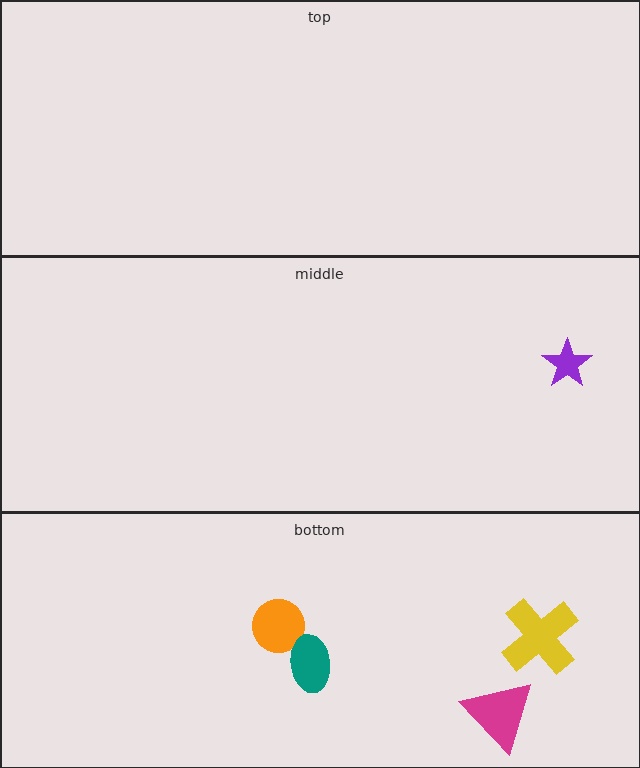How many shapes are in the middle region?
1.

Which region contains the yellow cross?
The bottom region.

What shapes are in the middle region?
The purple star.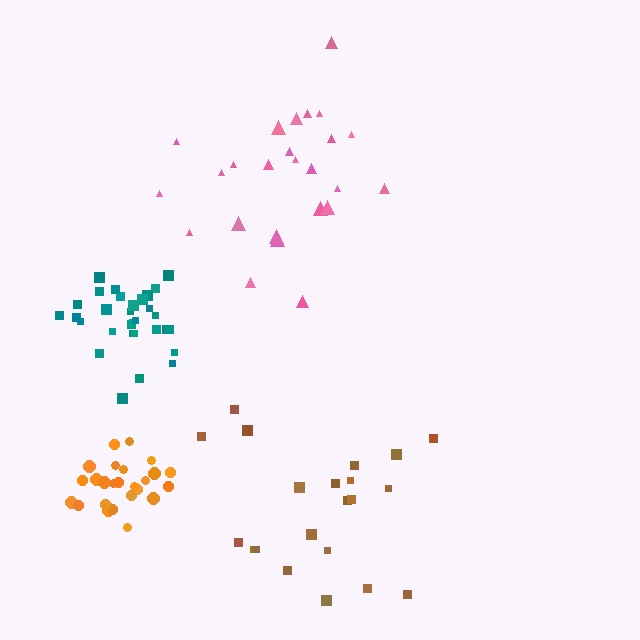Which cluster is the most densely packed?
Orange.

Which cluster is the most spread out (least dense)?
Brown.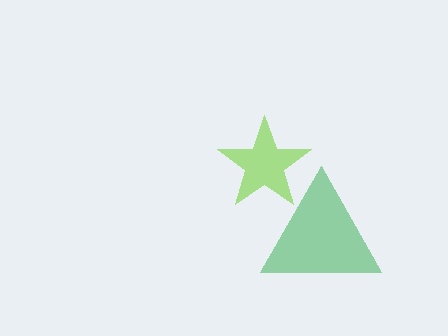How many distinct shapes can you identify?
There are 2 distinct shapes: a lime star, a green triangle.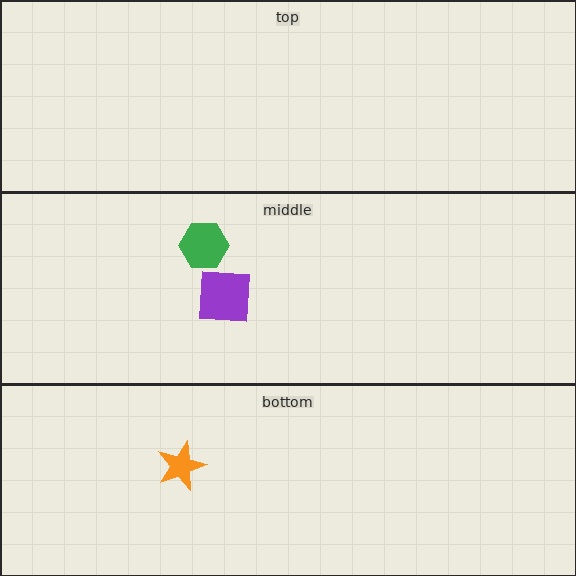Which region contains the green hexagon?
The middle region.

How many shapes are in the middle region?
2.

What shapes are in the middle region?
The purple square, the green hexagon.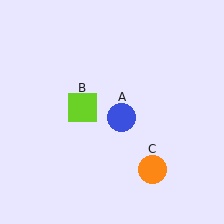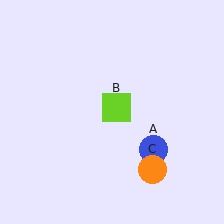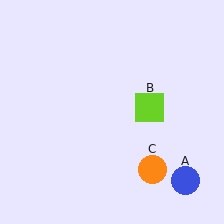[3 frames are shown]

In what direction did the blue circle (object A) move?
The blue circle (object A) moved down and to the right.